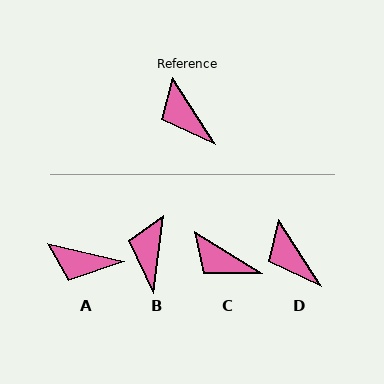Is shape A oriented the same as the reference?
No, it is off by about 44 degrees.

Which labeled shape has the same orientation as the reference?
D.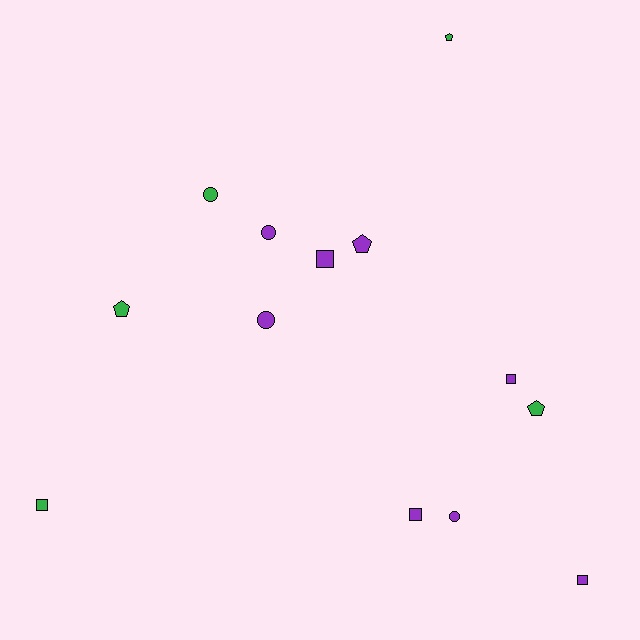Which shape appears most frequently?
Square, with 5 objects.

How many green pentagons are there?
There are 3 green pentagons.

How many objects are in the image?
There are 13 objects.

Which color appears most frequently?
Purple, with 8 objects.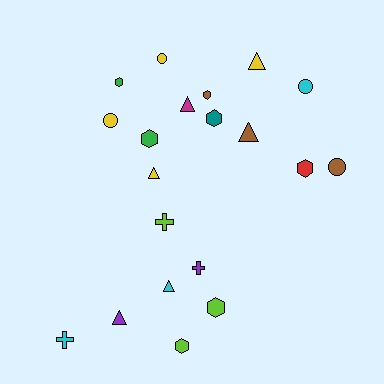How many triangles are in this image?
There are 6 triangles.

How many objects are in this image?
There are 20 objects.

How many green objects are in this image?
There are 2 green objects.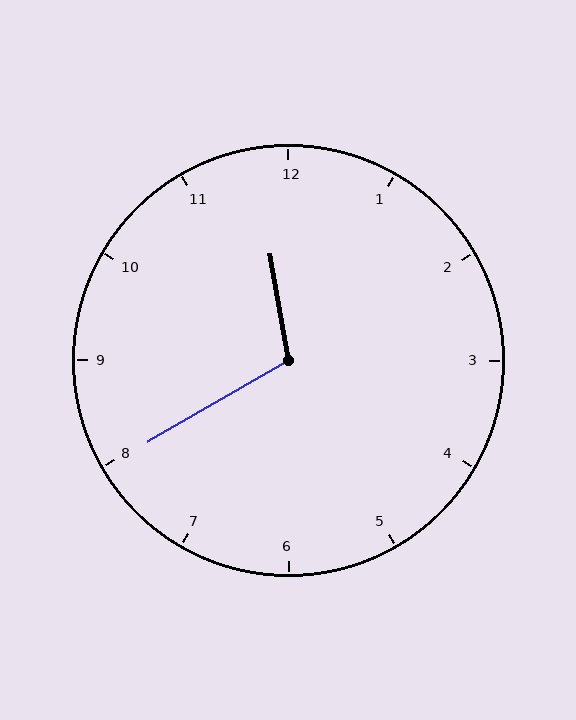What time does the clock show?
11:40.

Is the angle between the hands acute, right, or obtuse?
It is obtuse.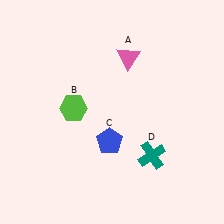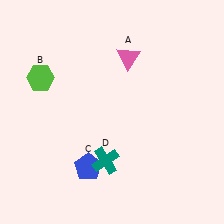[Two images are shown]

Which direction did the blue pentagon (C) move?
The blue pentagon (C) moved down.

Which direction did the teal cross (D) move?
The teal cross (D) moved left.